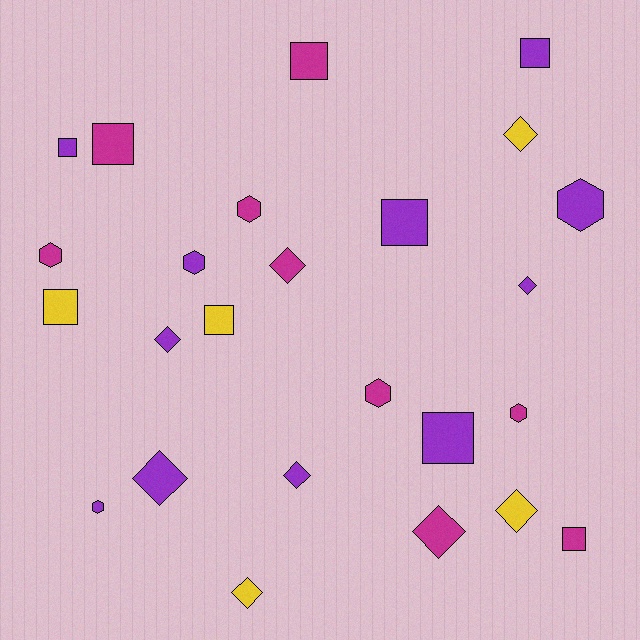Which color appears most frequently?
Purple, with 11 objects.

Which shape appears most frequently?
Diamond, with 9 objects.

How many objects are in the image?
There are 25 objects.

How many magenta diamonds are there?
There are 2 magenta diamonds.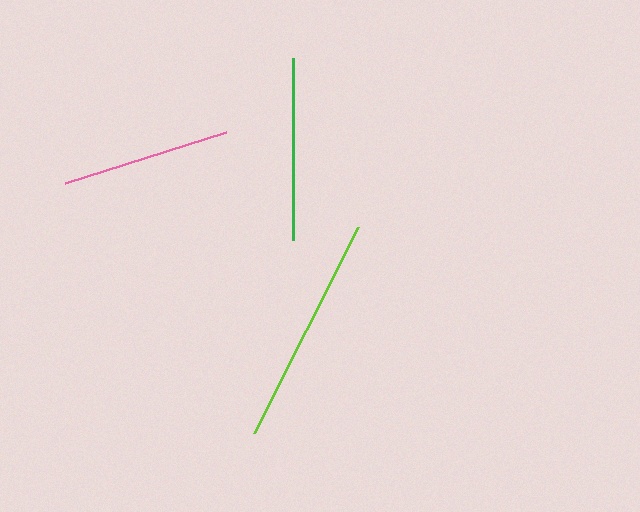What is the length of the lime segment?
The lime segment is approximately 230 pixels long.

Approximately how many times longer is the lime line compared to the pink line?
The lime line is approximately 1.4 times the length of the pink line.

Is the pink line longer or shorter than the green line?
The green line is longer than the pink line.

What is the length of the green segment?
The green segment is approximately 182 pixels long.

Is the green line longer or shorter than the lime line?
The lime line is longer than the green line.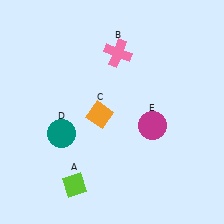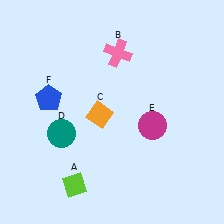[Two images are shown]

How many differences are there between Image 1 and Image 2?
There is 1 difference between the two images.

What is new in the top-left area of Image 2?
A blue pentagon (F) was added in the top-left area of Image 2.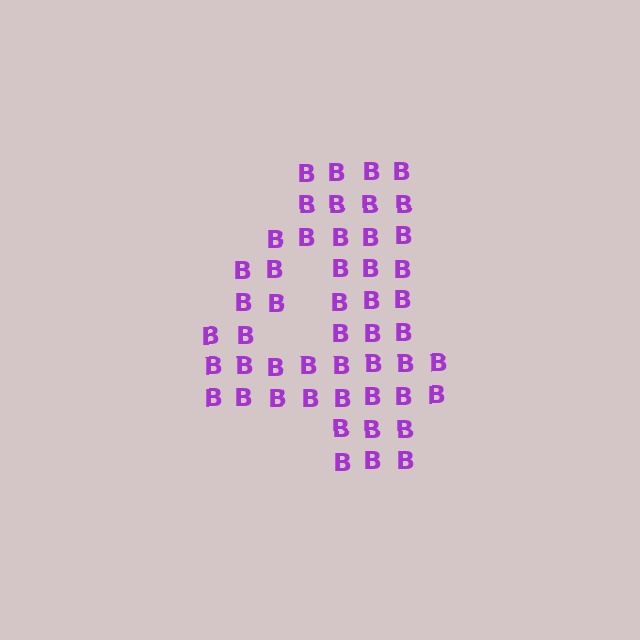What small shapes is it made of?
It is made of small letter B's.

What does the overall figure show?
The overall figure shows the digit 4.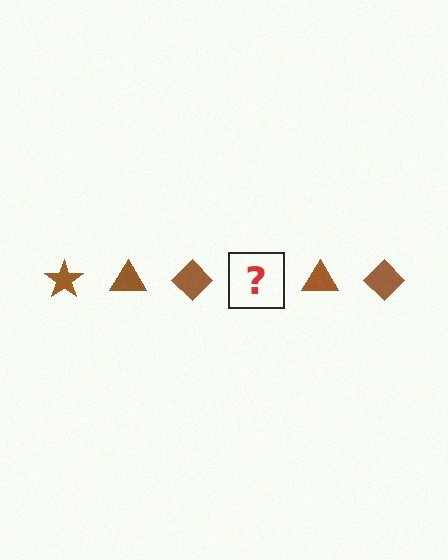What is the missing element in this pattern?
The missing element is a brown star.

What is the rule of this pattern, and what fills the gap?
The rule is that the pattern cycles through star, triangle, diamond shapes in brown. The gap should be filled with a brown star.